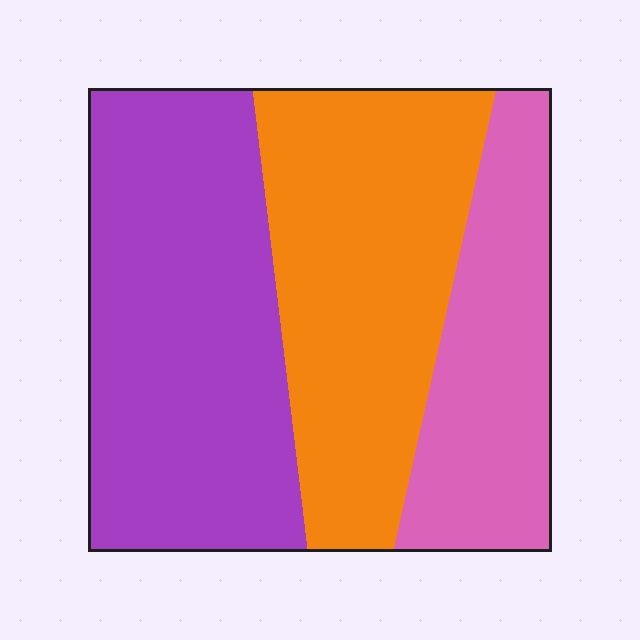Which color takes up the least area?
Pink, at roughly 25%.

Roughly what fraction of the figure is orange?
Orange takes up about three eighths (3/8) of the figure.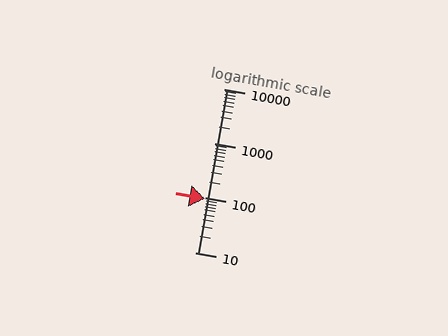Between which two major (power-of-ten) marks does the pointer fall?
The pointer is between 10 and 100.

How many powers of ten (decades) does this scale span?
The scale spans 3 decades, from 10 to 10000.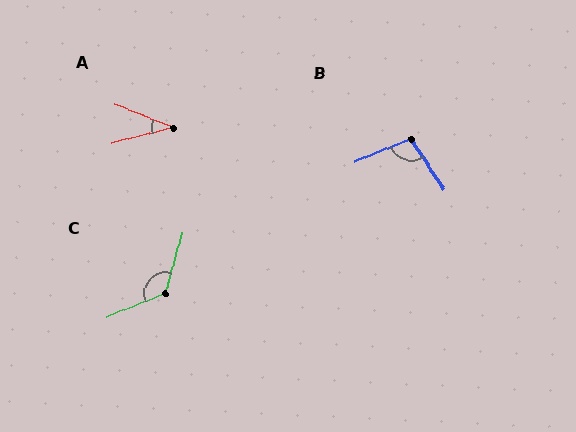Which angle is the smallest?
A, at approximately 36 degrees.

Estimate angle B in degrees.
Approximately 101 degrees.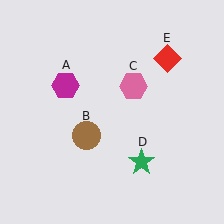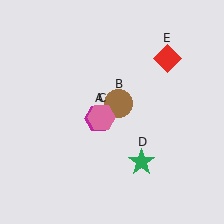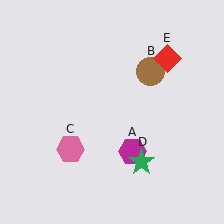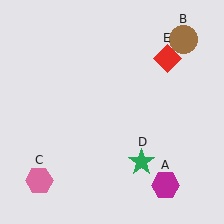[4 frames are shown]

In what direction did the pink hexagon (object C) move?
The pink hexagon (object C) moved down and to the left.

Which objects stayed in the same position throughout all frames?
Green star (object D) and red diamond (object E) remained stationary.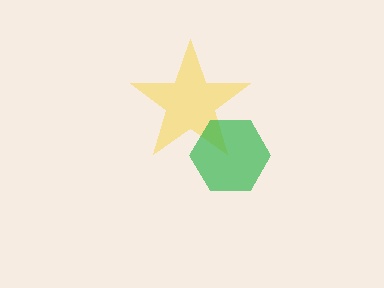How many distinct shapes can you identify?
There are 2 distinct shapes: a yellow star, a green hexagon.